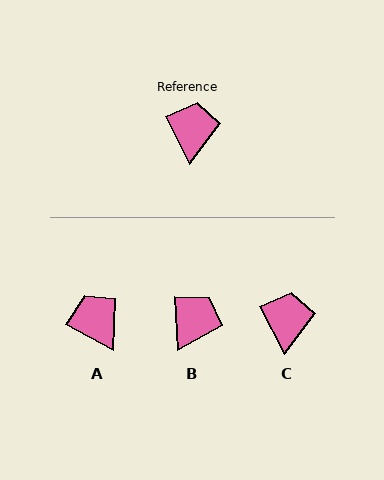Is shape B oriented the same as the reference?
No, it is off by about 24 degrees.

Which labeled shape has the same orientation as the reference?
C.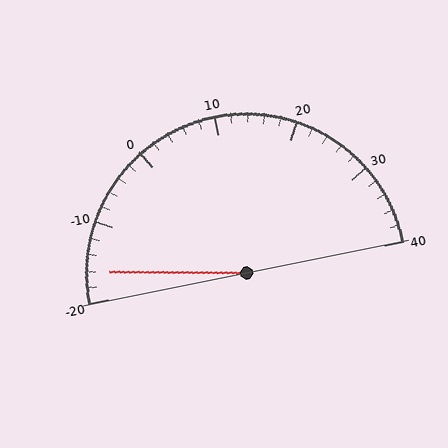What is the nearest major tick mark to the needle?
The nearest major tick mark is -20.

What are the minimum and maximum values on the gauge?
The gauge ranges from -20 to 40.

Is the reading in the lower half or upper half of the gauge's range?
The reading is in the lower half of the range (-20 to 40).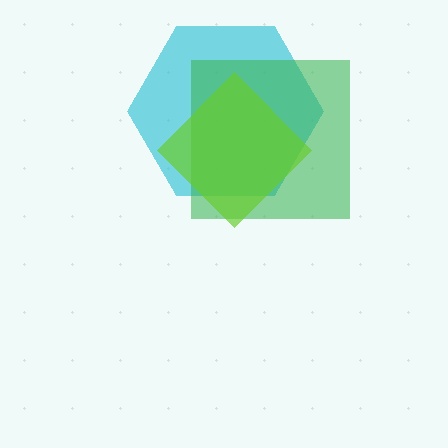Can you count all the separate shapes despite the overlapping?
Yes, there are 3 separate shapes.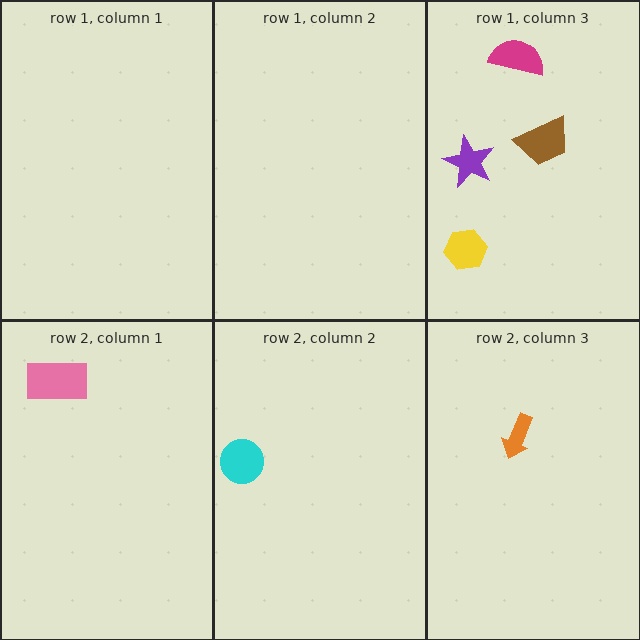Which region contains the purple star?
The row 1, column 3 region.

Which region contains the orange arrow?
The row 2, column 3 region.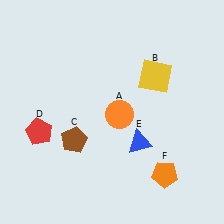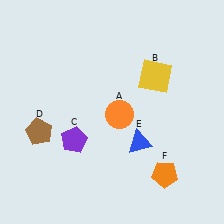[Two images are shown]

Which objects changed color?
C changed from brown to purple. D changed from red to brown.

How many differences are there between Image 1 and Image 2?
There are 2 differences between the two images.